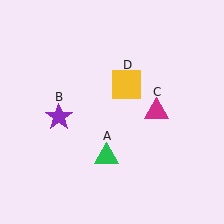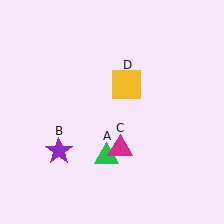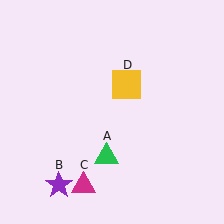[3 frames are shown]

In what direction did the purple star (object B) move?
The purple star (object B) moved down.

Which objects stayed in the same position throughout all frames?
Green triangle (object A) and yellow square (object D) remained stationary.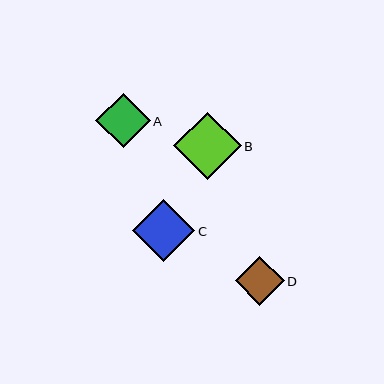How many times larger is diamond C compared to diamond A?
Diamond C is approximately 1.1 times the size of diamond A.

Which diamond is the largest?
Diamond B is the largest with a size of approximately 68 pixels.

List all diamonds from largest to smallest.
From largest to smallest: B, C, A, D.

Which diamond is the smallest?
Diamond D is the smallest with a size of approximately 49 pixels.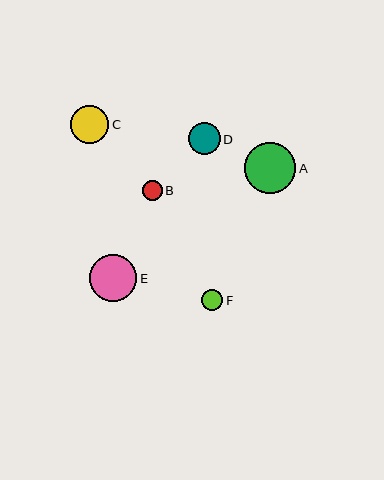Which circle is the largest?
Circle A is the largest with a size of approximately 51 pixels.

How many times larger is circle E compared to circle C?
Circle E is approximately 1.2 times the size of circle C.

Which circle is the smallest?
Circle B is the smallest with a size of approximately 20 pixels.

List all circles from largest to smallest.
From largest to smallest: A, E, C, D, F, B.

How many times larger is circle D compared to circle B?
Circle D is approximately 1.6 times the size of circle B.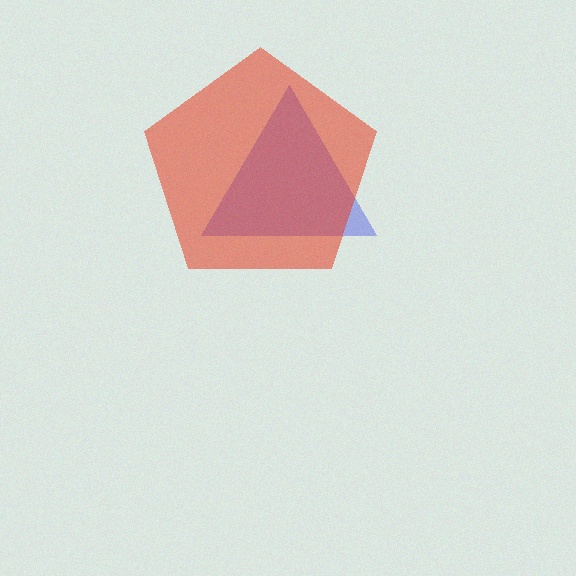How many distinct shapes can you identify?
There are 2 distinct shapes: a blue triangle, a red pentagon.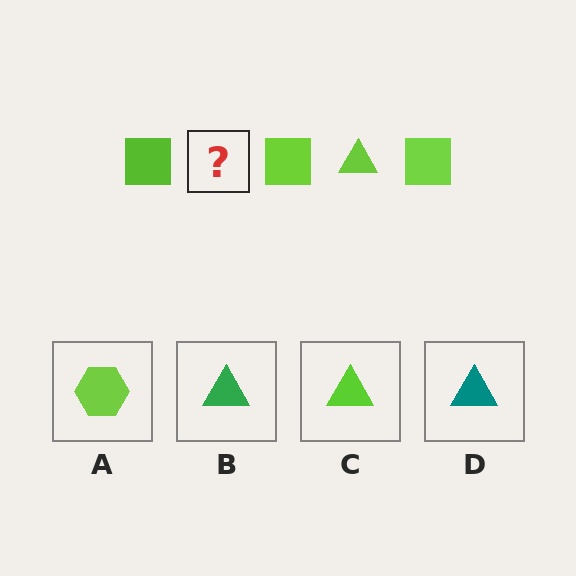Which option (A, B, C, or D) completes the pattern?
C.